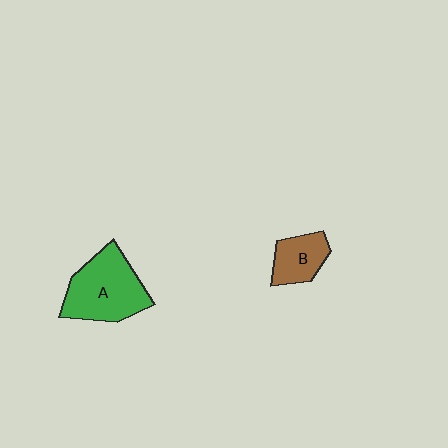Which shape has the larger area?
Shape A (green).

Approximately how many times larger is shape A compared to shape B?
Approximately 1.9 times.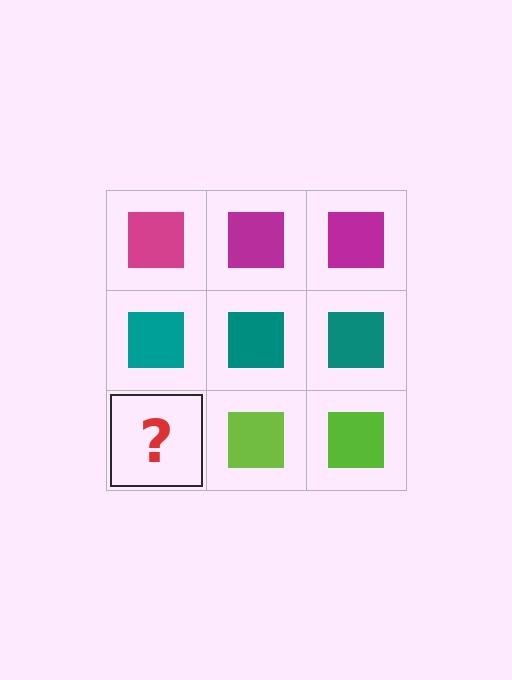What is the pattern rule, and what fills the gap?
The rule is that each row has a consistent color. The gap should be filled with a lime square.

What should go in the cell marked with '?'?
The missing cell should contain a lime square.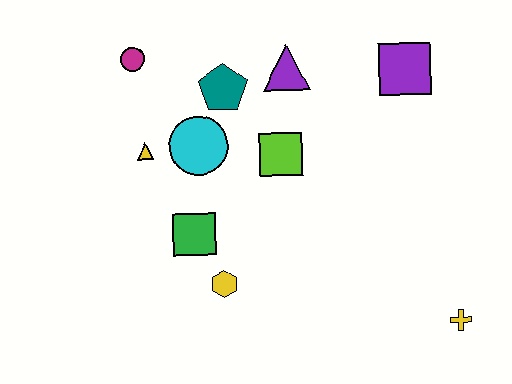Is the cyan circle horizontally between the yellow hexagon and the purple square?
No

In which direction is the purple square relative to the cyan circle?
The purple square is to the right of the cyan circle.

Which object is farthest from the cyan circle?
The yellow cross is farthest from the cyan circle.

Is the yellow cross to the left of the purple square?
No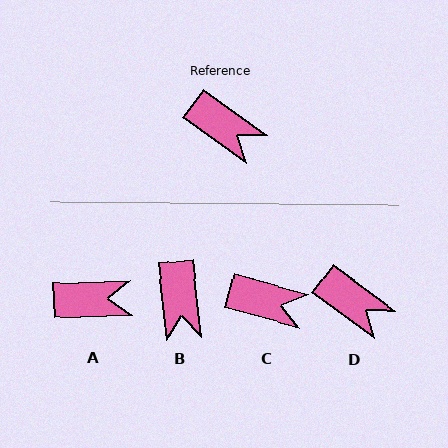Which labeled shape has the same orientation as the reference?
D.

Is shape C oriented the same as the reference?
No, it is off by about 21 degrees.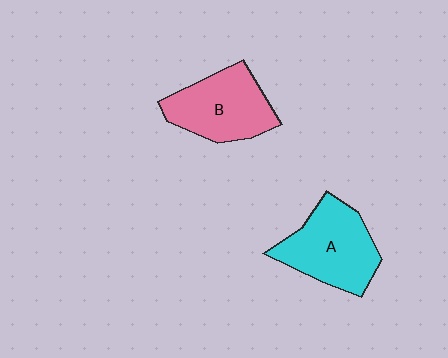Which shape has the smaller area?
Shape B (pink).